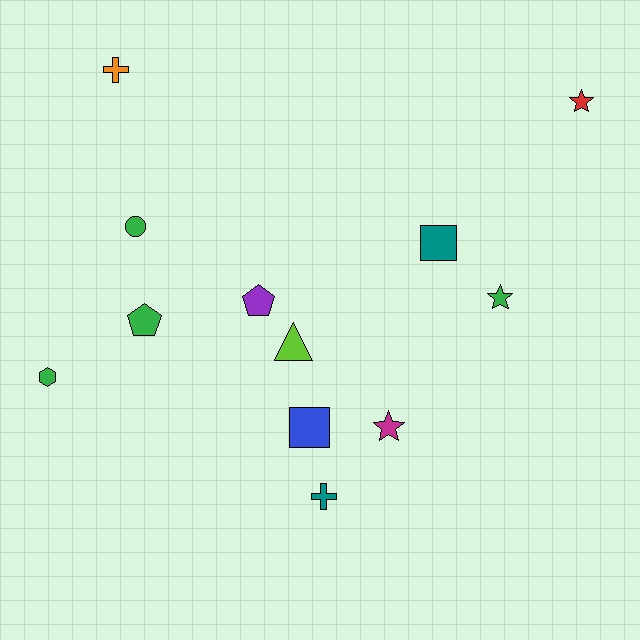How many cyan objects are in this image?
There are no cyan objects.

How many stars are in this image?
There are 3 stars.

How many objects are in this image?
There are 12 objects.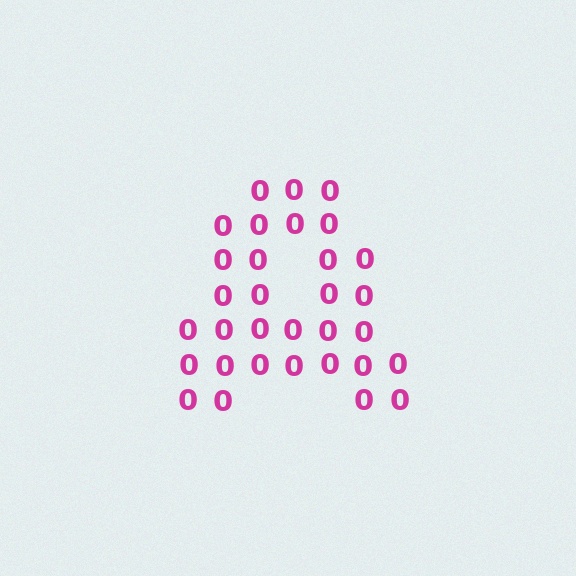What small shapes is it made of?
It is made of small digit 0's.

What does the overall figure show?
The overall figure shows the letter A.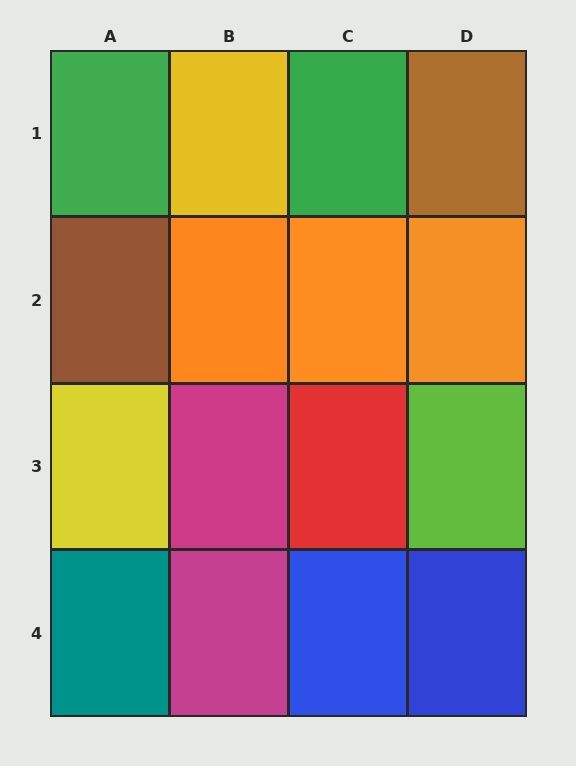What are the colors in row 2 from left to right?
Brown, orange, orange, orange.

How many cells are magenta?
2 cells are magenta.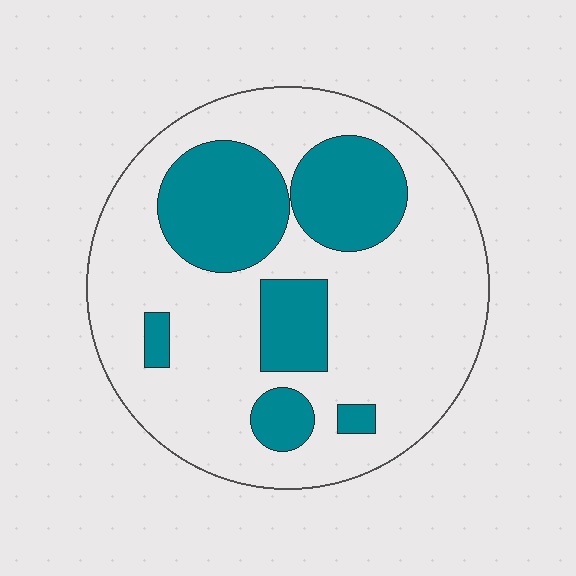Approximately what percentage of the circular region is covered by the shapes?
Approximately 30%.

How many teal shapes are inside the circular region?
6.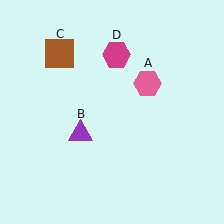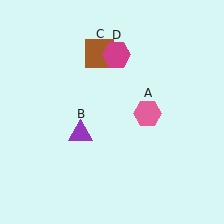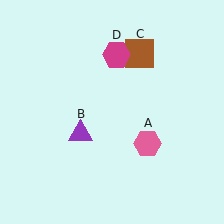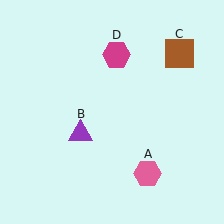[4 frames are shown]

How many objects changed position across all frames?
2 objects changed position: pink hexagon (object A), brown square (object C).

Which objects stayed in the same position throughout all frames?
Purple triangle (object B) and magenta hexagon (object D) remained stationary.